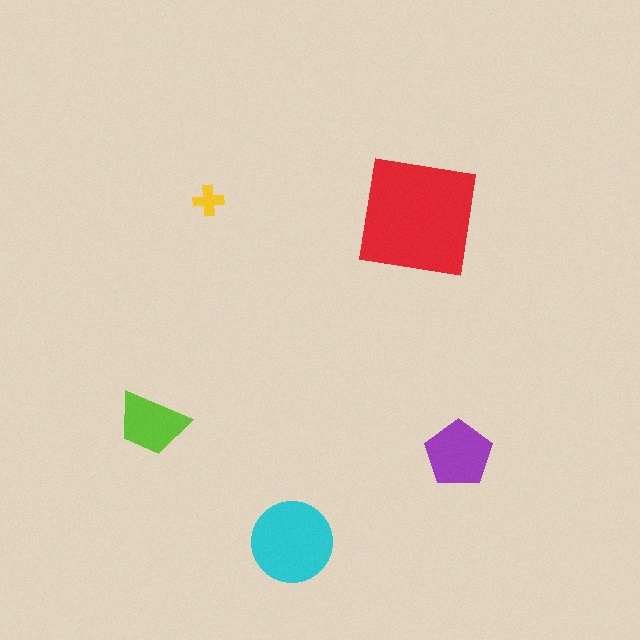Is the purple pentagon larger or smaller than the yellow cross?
Larger.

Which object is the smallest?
The yellow cross.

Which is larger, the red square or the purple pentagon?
The red square.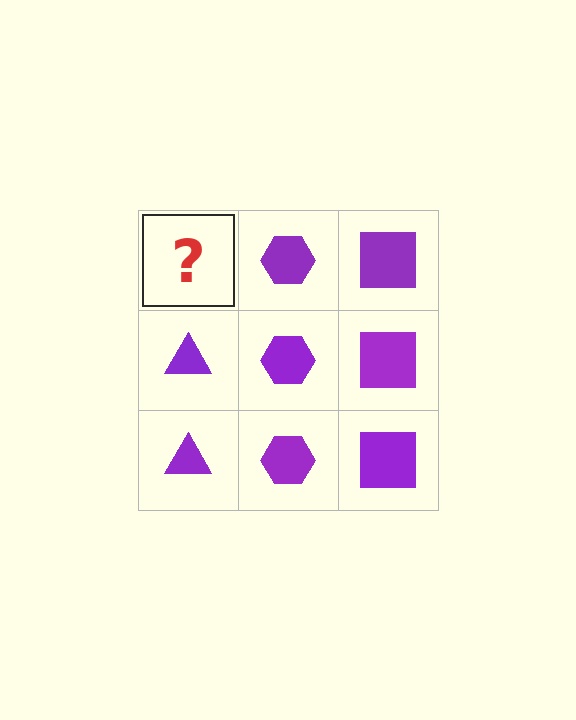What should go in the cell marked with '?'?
The missing cell should contain a purple triangle.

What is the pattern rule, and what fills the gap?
The rule is that each column has a consistent shape. The gap should be filled with a purple triangle.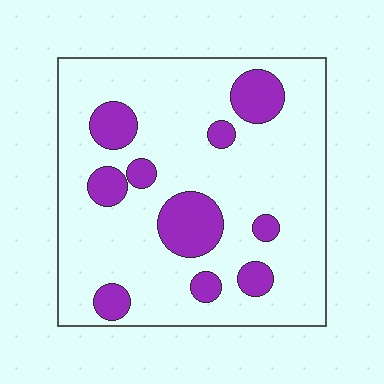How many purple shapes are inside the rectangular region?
10.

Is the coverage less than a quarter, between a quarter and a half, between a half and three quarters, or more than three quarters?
Less than a quarter.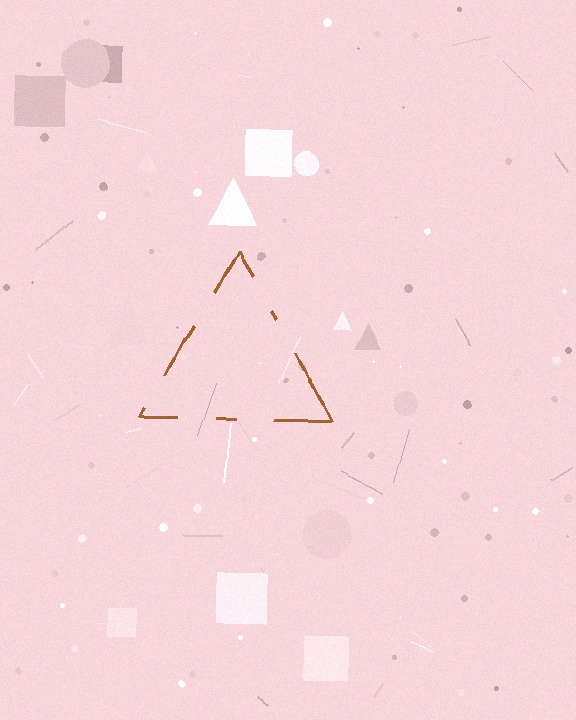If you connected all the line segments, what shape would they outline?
They would outline a triangle.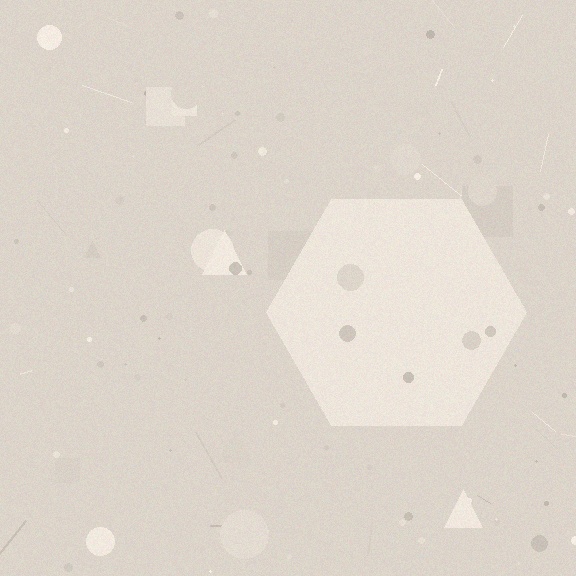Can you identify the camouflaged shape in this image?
The camouflaged shape is a hexagon.